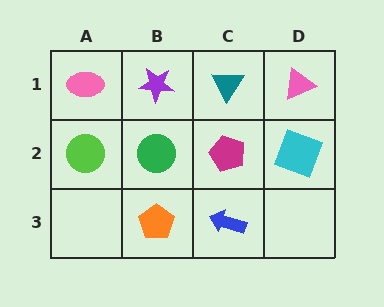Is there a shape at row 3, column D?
No, that cell is empty.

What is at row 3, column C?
A blue arrow.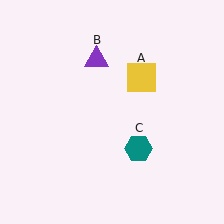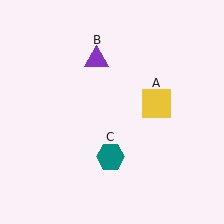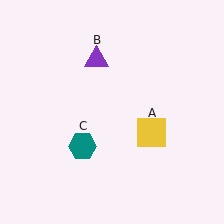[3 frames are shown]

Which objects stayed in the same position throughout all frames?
Purple triangle (object B) remained stationary.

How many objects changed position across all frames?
2 objects changed position: yellow square (object A), teal hexagon (object C).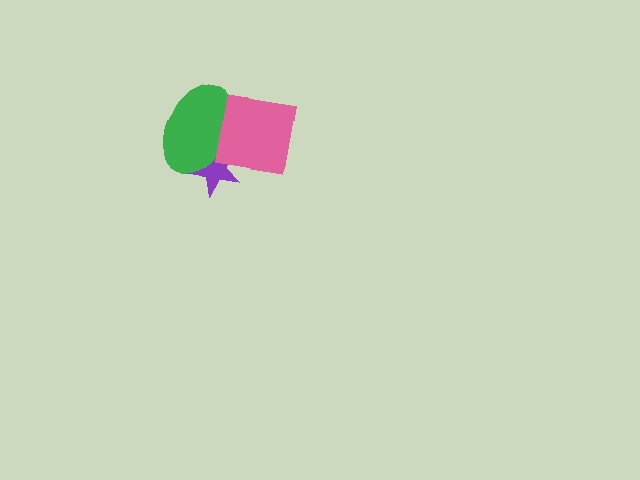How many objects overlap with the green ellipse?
2 objects overlap with the green ellipse.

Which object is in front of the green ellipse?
The pink square is in front of the green ellipse.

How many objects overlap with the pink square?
2 objects overlap with the pink square.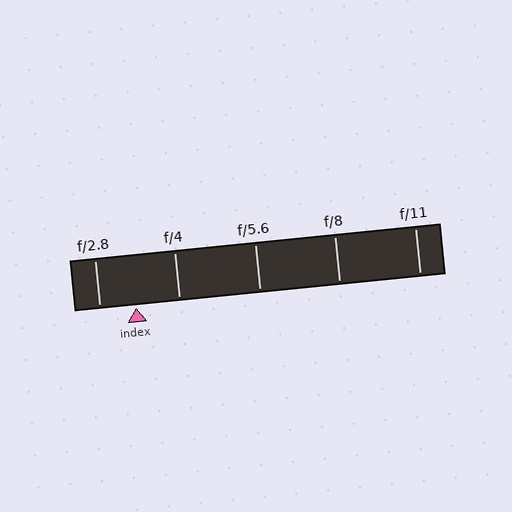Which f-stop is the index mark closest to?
The index mark is closest to f/2.8.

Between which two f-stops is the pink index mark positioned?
The index mark is between f/2.8 and f/4.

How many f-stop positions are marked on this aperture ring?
There are 5 f-stop positions marked.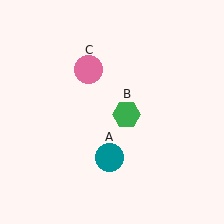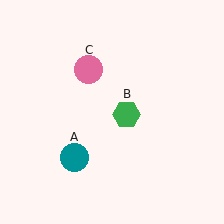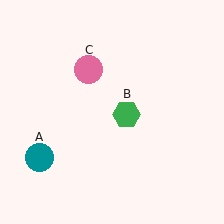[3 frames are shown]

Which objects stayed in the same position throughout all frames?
Green hexagon (object B) and pink circle (object C) remained stationary.